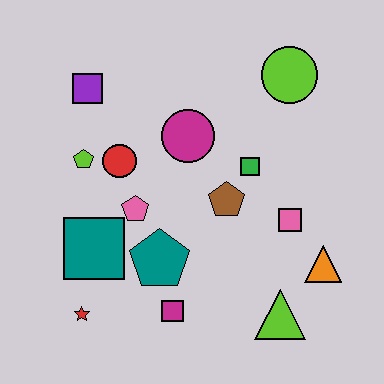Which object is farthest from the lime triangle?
The purple square is farthest from the lime triangle.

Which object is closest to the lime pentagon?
The red circle is closest to the lime pentagon.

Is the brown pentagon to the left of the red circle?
No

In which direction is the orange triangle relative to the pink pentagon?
The orange triangle is to the right of the pink pentagon.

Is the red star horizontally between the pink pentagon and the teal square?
No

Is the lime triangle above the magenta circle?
No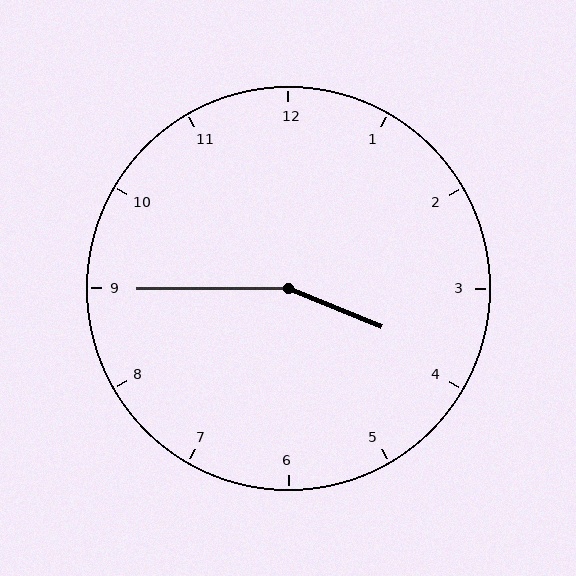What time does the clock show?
3:45.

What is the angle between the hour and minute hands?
Approximately 158 degrees.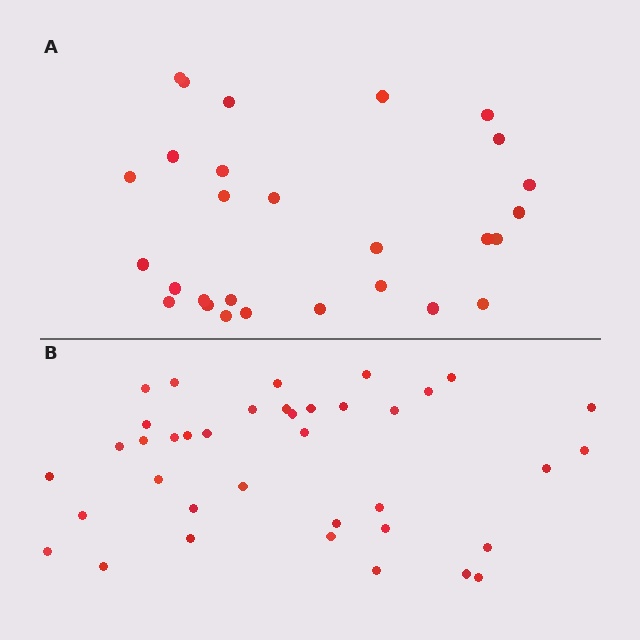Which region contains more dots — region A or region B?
Region B (the bottom region) has more dots.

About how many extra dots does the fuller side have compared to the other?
Region B has roughly 10 or so more dots than region A.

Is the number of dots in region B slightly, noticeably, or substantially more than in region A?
Region B has noticeably more, but not dramatically so. The ratio is roughly 1.4 to 1.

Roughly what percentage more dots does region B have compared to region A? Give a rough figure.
About 35% more.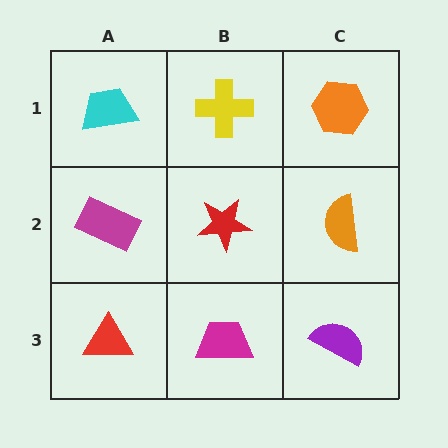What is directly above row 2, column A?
A cyan trapezoid.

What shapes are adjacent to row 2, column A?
A cyan trapezoid (row 1, column A), a red triangle (row 3, column A), a red star (row 2, column B).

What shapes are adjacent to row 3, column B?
A red star (row 2, column B), a red triangle (row 3, column A), a purple semicircle (row 3, column C).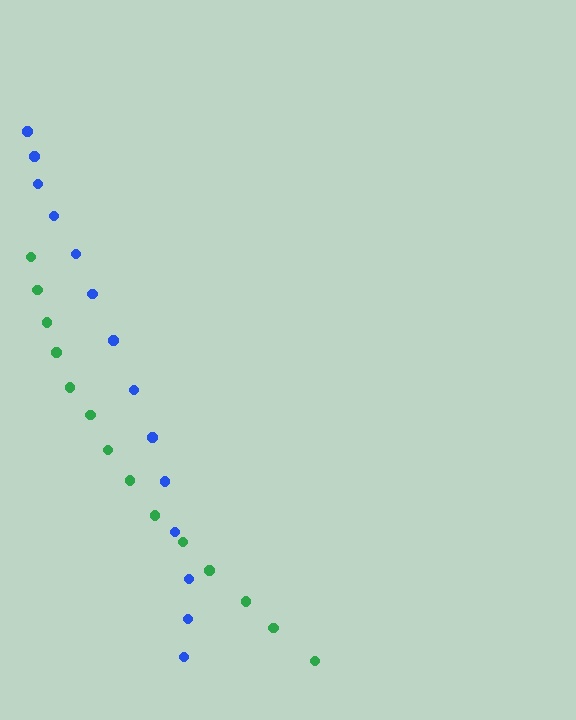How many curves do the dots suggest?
There are 2 distinct paths.